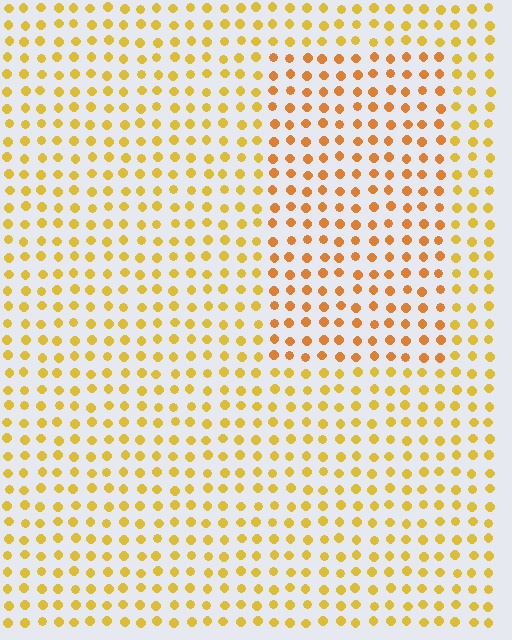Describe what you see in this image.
The image is filled with small yellow elements in a uniform arrangement. A rectangle-shaped region is visible where the elements are tinted to a slightly different hue, forming a subtle color boundary.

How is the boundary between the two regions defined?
The boundary is defined purely by a slight shift in hue (about 23 degrees). Spacing, size, and orientation are identical on both sides.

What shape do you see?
I see a rectangle.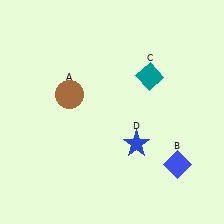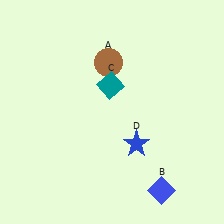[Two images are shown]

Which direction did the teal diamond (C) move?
The teal diamond (C) moved left.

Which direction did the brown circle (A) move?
The brown circle (A) moved right.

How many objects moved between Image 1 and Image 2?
3 objects moved between the two images.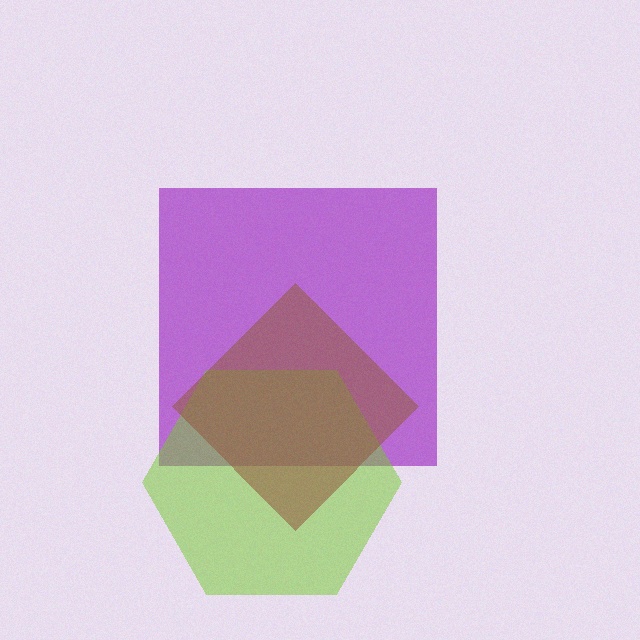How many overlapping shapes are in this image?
There are 3 overlapping shapes in the image.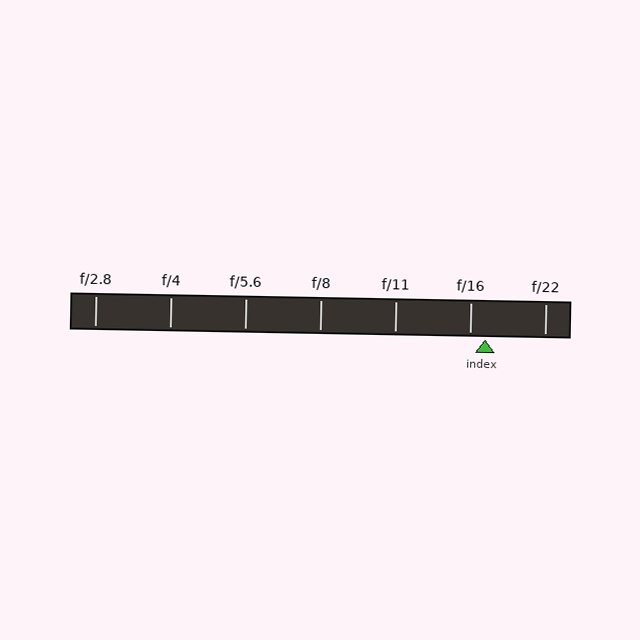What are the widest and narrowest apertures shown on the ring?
The widest aperture shown is f/2.8 and the narrowest is f/22.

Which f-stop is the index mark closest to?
The index mark is closest to f/16.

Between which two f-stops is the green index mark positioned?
The index mark is between f/16 and f/22.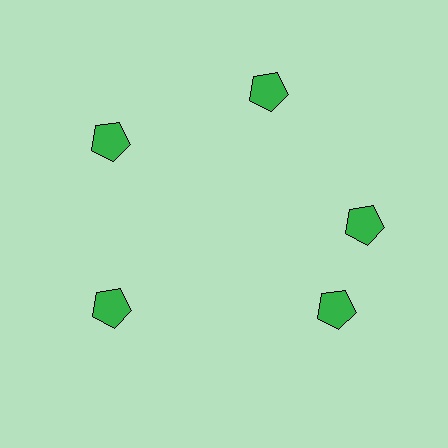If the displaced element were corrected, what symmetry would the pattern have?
It would have 5-fold rotational symmetry — the pattern would map onto itself every 72 degrees.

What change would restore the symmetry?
The symmetry would be restored by rotating it back into even spacing with its neighbors so that all 5 pentagons sit at equal angles and equal distance from the center.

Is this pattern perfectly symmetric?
No. The 5 green pentagons are arranged in a ring, but one element near the 5 o'clock position is rotated out of alignment along the ring, breaking the 5-fold rotational symmetry.